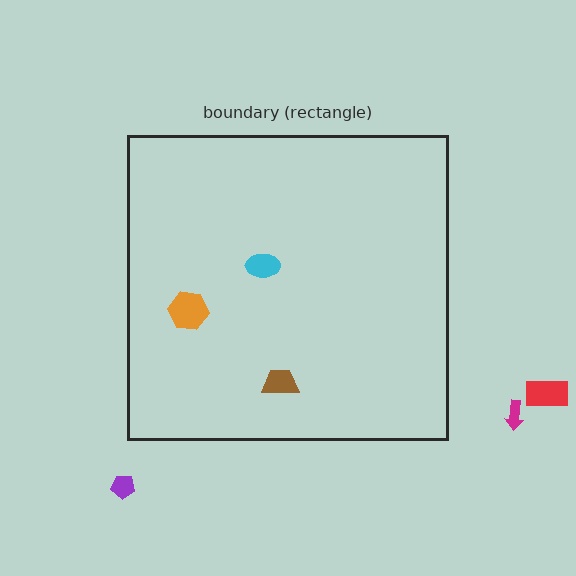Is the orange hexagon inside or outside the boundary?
Inside.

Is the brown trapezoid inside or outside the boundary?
Inside.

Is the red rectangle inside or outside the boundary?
Outside.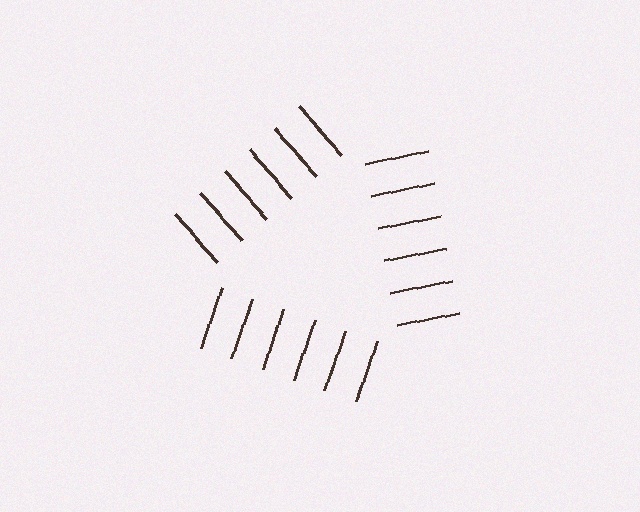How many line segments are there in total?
18 — 6 along each of the 3 edges.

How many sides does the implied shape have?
3 sides — the line-ends trace a triangle.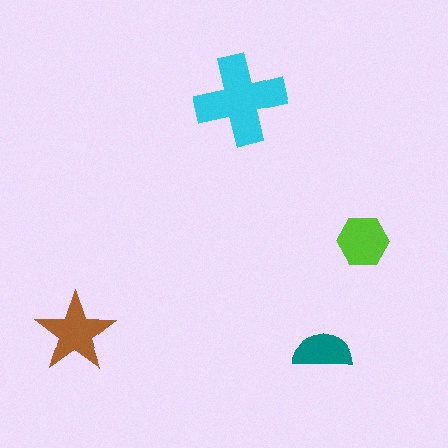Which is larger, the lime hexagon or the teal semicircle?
The lime hexagon.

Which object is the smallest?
The teal semicircle.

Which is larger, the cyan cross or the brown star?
The cyan cross.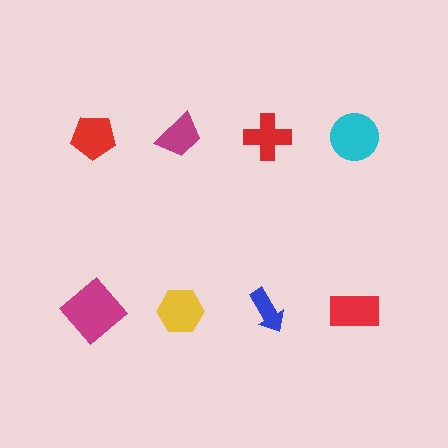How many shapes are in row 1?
4 shapes.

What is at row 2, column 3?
A blue arrow.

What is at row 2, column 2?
A yellow hexagon.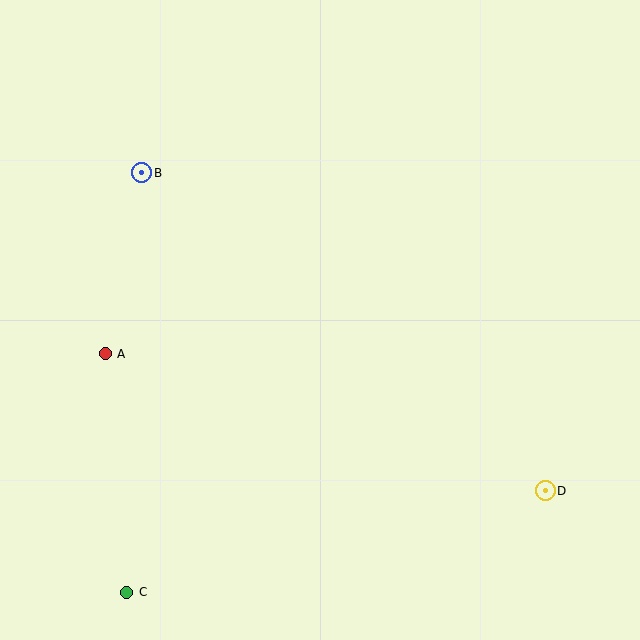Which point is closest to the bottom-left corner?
Point C is closest to the bottom-left corner.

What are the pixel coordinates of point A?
Point A is at (105, 354).